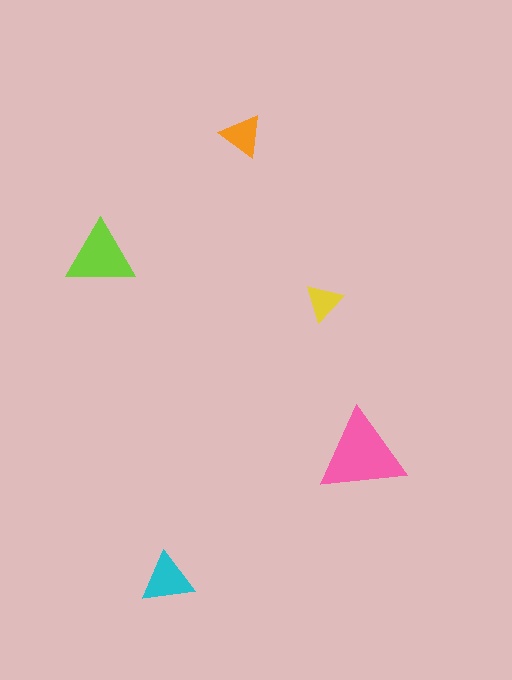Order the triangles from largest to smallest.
the pink one, the lime one, the cyan one, the orange one, the yellow one.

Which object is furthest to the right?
The pink triangle is rightmost.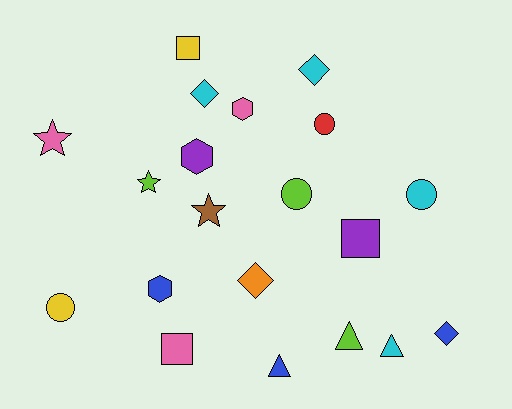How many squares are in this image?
There are 3 squares.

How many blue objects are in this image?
There are 3 blue objects.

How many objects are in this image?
There are 20 objects.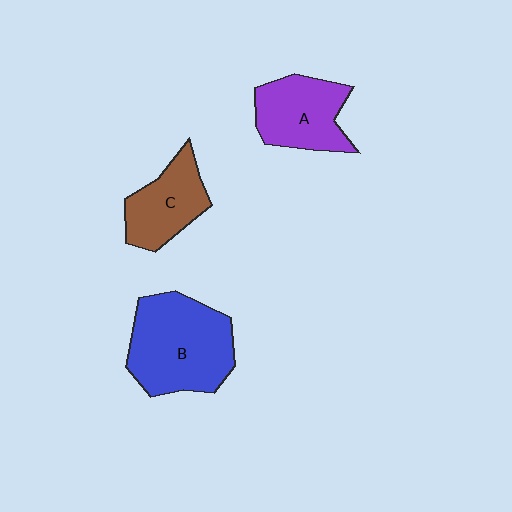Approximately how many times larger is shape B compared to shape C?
Approximately 1.7 times.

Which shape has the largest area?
Shape B (blue).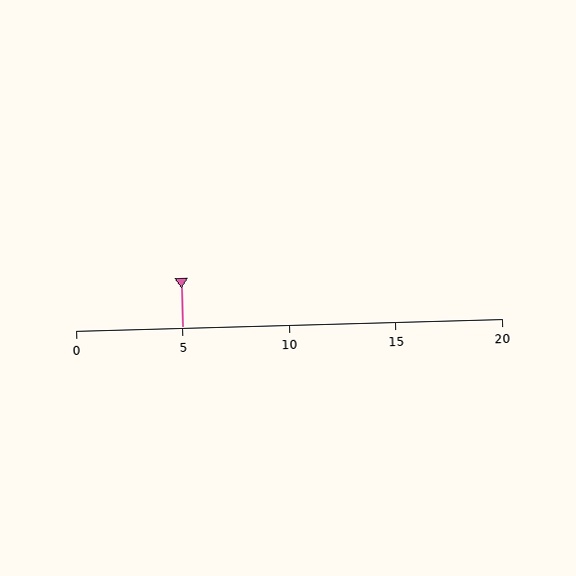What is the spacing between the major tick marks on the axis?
The major ticks are spaced 5 apart.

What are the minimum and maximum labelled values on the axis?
The axis runs from 0 to 20.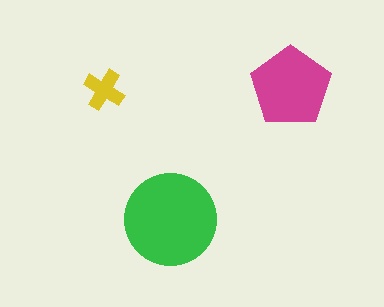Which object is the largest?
The green circle.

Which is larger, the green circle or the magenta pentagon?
The green circle.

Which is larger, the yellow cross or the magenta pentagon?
The magenta pentagon.